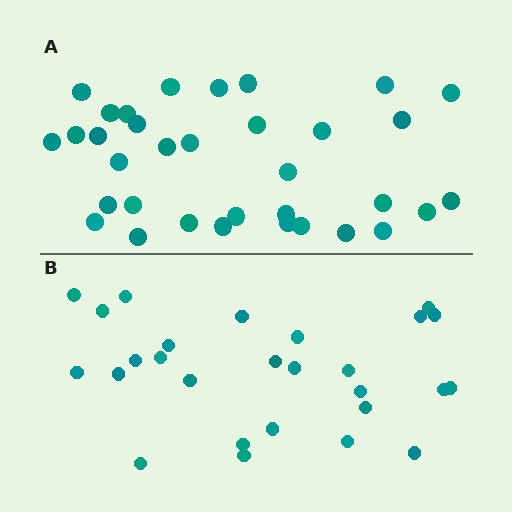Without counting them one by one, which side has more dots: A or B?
Region A (the top region) has more dots.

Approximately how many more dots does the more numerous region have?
Region A has roughly 8 or so more dots than region B.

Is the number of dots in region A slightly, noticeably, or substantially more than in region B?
Region A has noticeably more, but not dramatically so. The ratio is roughly 1.3 to 1.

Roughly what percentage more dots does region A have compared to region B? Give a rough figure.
About 25% more.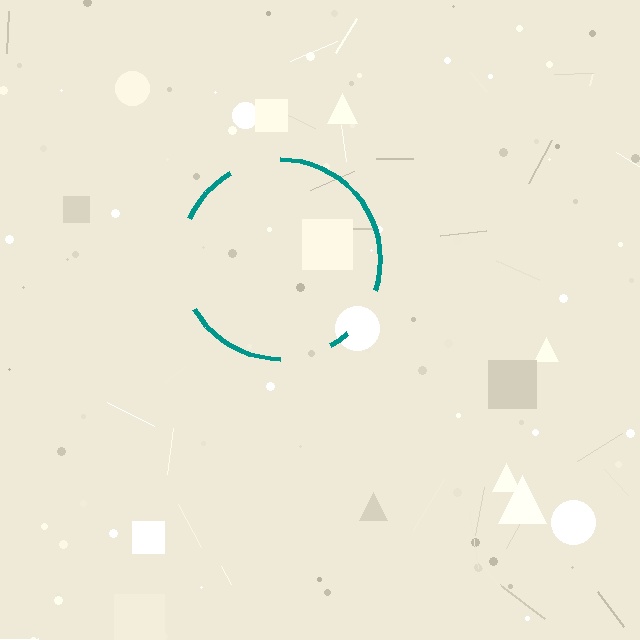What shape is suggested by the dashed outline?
The dashed outline suggests a circle.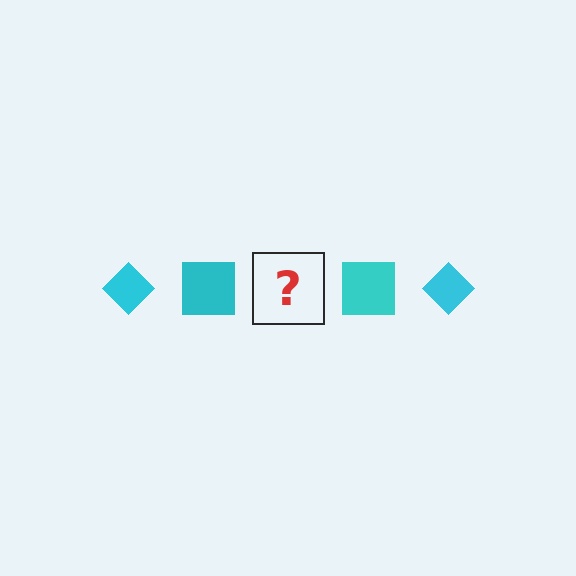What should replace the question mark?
The question mark should be replaced with a cyan diamond.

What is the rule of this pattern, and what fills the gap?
The rule is that the pattern cycles through diamond, square shapes in cyan. The gap should be filled with a cyan diamond.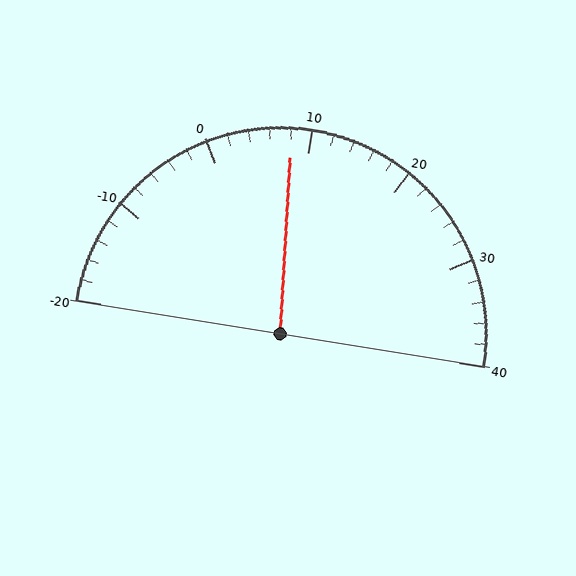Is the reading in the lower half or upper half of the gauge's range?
The reading is in the lower half of the range (-20 to 40).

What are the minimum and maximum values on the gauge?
The gauge ranges from -20 to 40.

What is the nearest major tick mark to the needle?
The nearest major tick mark is 10.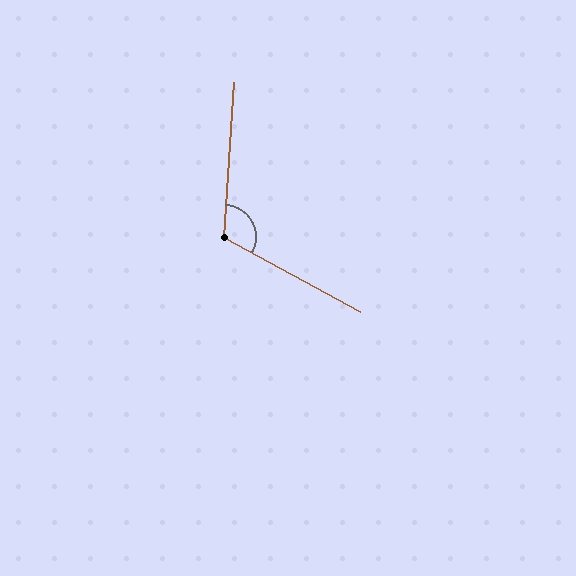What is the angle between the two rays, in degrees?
Approximately 115 degrees.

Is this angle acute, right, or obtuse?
It is obtuse.